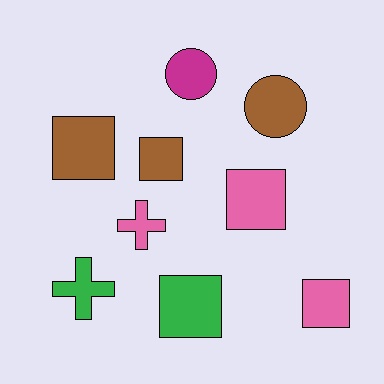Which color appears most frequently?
Brown, with 3 objects.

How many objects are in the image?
There are 9 objects.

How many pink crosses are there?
There is 1 pink cross.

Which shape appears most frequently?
Square, with 5 objects.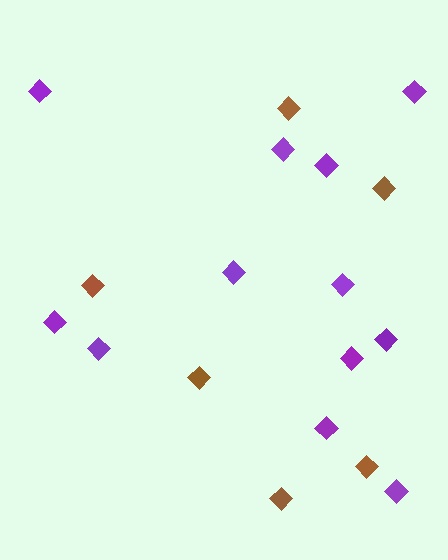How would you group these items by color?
There are 2 groups: one group of purple diamonds (12) and one group of brown diamonds (6).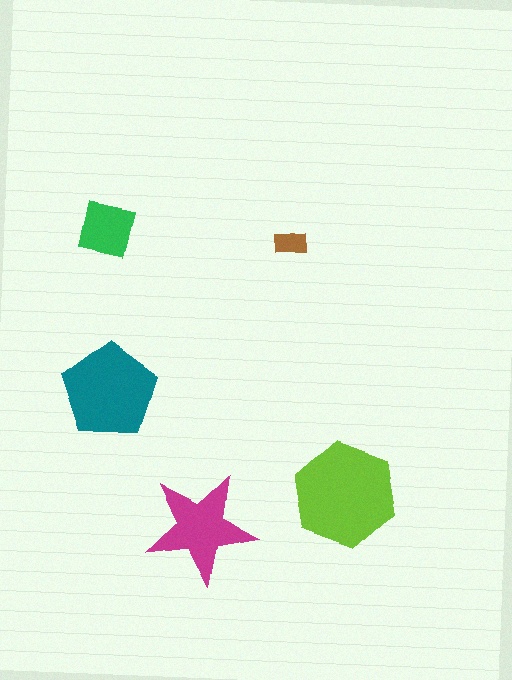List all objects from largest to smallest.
The lime hexagon, the teal pentagon, the magenta star, the green square, the brown rectangle.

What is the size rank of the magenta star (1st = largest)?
3rd.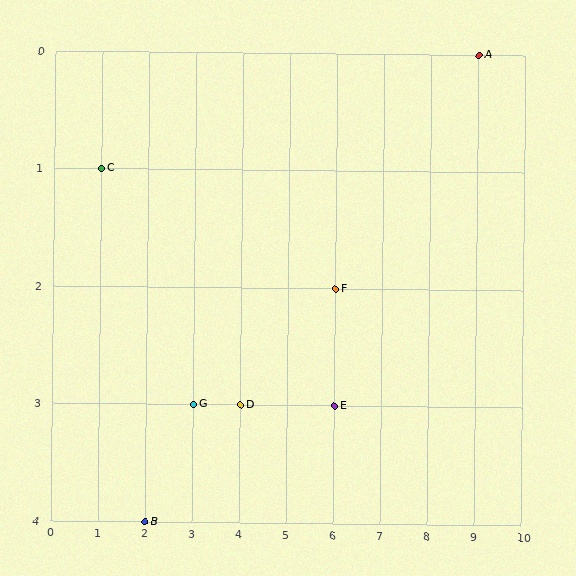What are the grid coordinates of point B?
Point B is at grid coordinates (2, 4).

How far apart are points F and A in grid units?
Points F and A are 3 columns and 2 rows apart (about 3.6 grid units diagonally).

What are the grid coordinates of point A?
Point A is at grid coordinates (9, 0).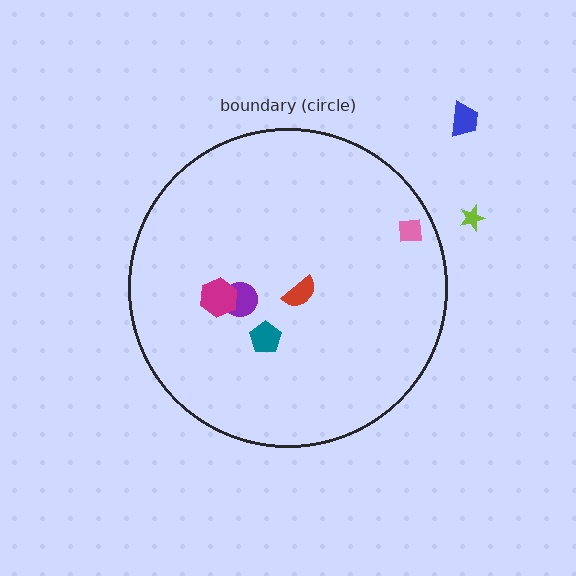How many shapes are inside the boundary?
5 inside, 2 outside.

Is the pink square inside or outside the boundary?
Inside.